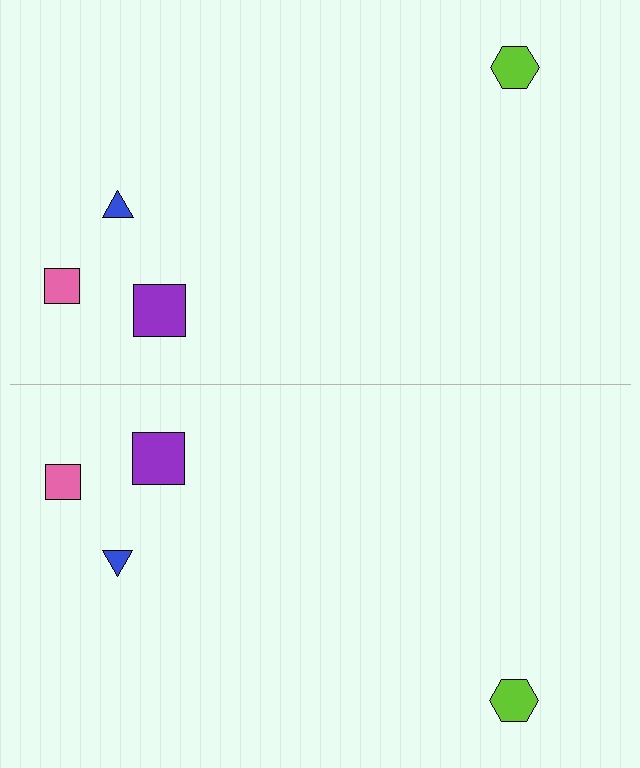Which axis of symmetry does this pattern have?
The pattern has a horizontal axis of symmetry running through the center of the image.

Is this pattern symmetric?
Yes, this pattern has bilateral (reflection) symmetry.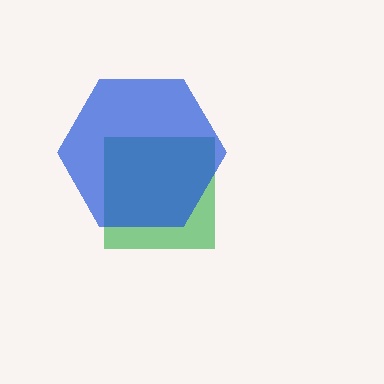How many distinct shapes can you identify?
There are 2 distinct shapes: a green square, a blue hexagon.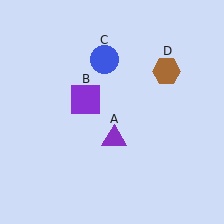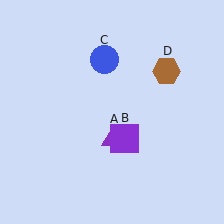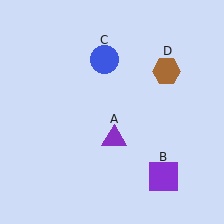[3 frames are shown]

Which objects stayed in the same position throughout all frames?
Purple triangle (object A) and blue circle (object C) and brown hexagon (object D) remained stationary.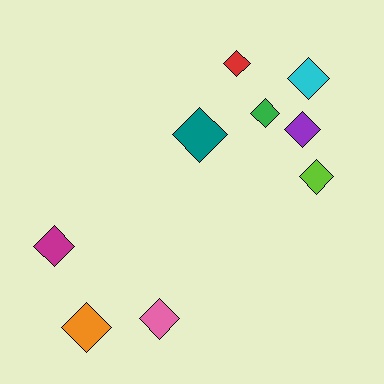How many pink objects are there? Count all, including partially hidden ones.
There is 1 pink object.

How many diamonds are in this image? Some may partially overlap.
There are 9 diamonds.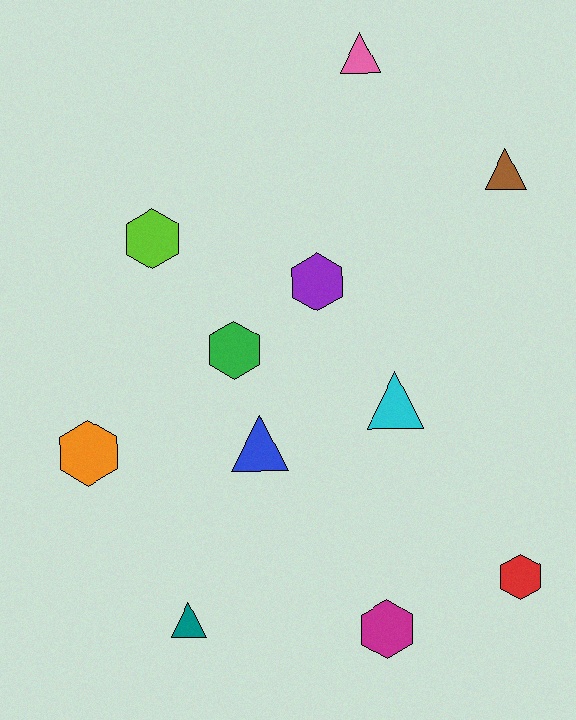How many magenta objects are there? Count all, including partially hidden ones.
There is 1 magenta object.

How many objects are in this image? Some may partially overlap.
There are 11 objects.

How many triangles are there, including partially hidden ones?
There are 5 triangles.